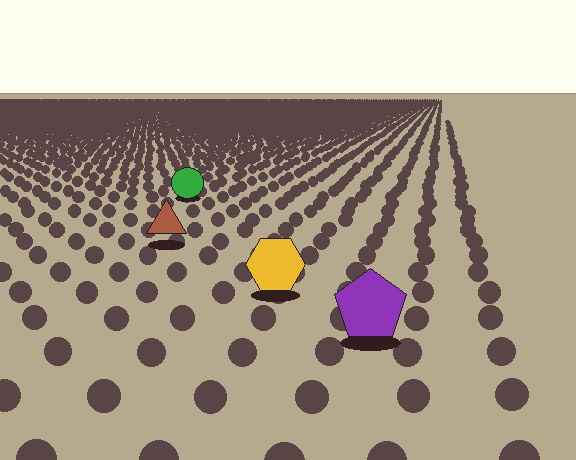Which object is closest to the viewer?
The purple pentagon is closest. The texture marks near it are larger and more spread out.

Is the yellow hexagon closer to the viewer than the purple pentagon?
No. The purple pentagon is closer — you can tell from the texture gradient: the ground texture is coarser near it.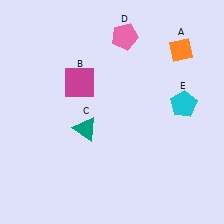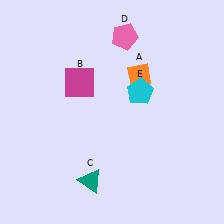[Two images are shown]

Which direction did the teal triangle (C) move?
The teal triangle (C) moved down.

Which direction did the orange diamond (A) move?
The orange diamond (A) moved left.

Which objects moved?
The objects that moved are: the orange diamond (A), the teal triangle (C), the cyan pentagon (E).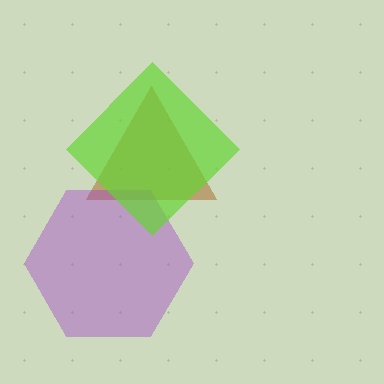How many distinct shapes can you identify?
There are 3 distinct shapes: a brown triangle, a purple hexagon, a lime diamond.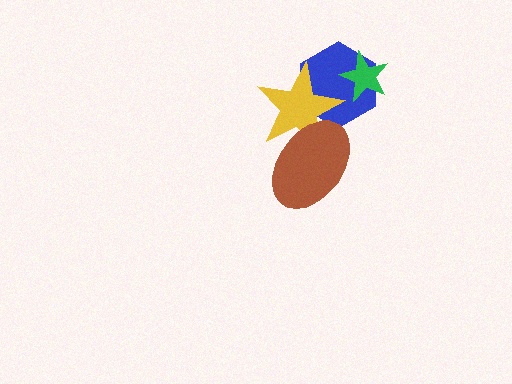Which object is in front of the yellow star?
The brown ellipse is in front of the yellow star.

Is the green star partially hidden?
No, no other shape covers it.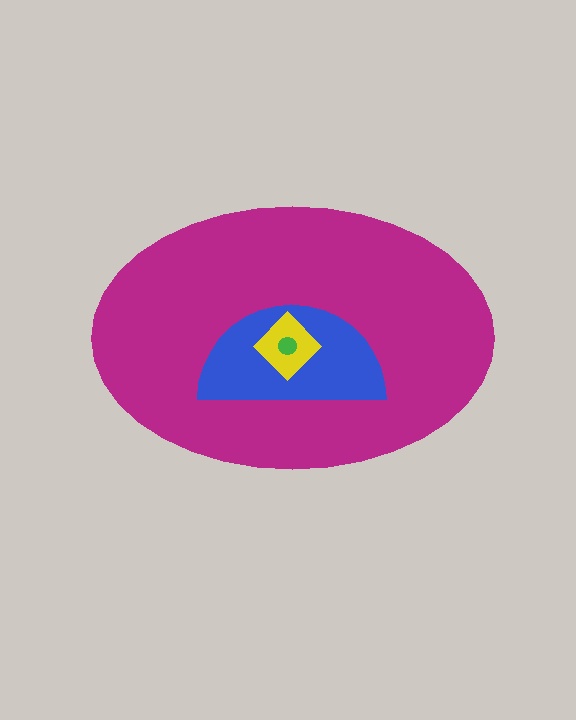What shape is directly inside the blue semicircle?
The yellow diamond.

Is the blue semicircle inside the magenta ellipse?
Yes.